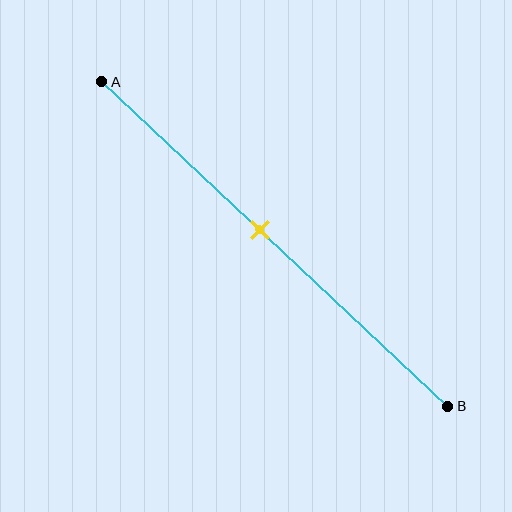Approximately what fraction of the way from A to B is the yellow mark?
The yellow mark is approximately 45% of the way from A to B.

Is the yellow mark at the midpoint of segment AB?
No, the mark is at about 45% from A, not at the 50% midpoint.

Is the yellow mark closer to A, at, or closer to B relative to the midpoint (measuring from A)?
The yellow mark is closer to point A than the midpoint of segment AB.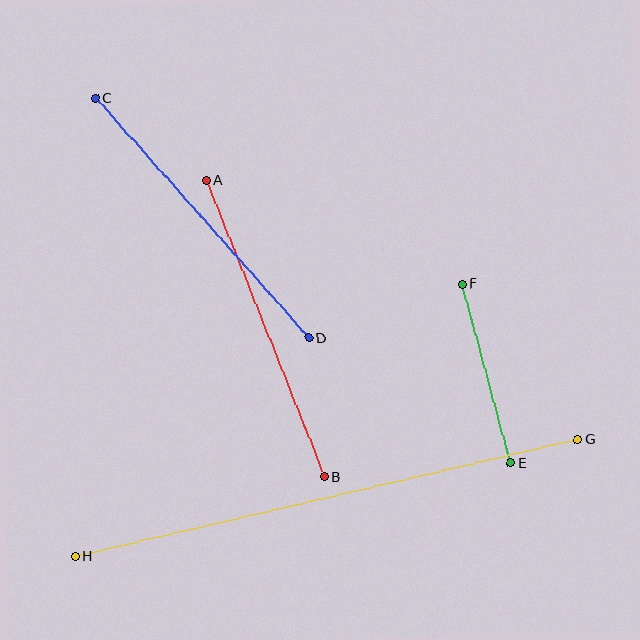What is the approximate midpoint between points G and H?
The midpoint is at approximately (326, 498) pixels.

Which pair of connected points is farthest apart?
Points G and H are farthest apart.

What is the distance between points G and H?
The distance is approximately 516 pixels.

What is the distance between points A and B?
The distance is approximately 319 pixels.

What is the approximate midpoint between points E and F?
The midpoint is at approximately (487, 374) pixels.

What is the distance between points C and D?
The distance is approximately 321 pixels.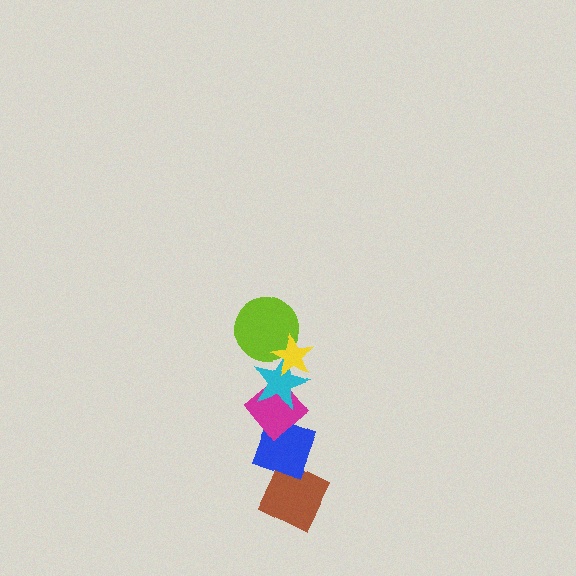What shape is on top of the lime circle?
The yellow star is on top of the lime circle.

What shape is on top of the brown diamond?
The blue diamond is on top of the brown diamond.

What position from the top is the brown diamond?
The brown diamond is 6th from the top.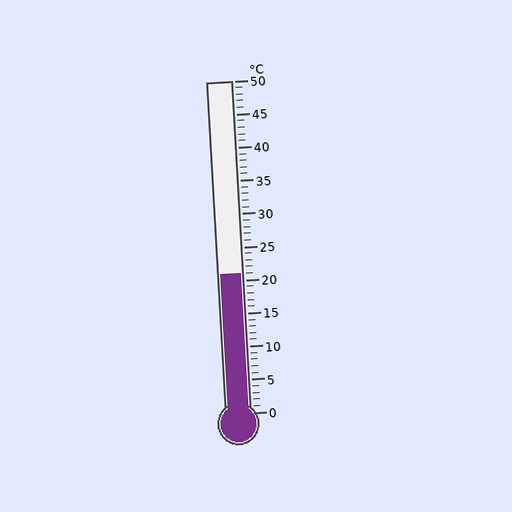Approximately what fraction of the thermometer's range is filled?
The thermometer is filled to approximately 40% of its range.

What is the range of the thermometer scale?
The thermometer scale ranges from 0°C to 50°C.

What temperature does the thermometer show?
The thermometer shows approximately 21°C.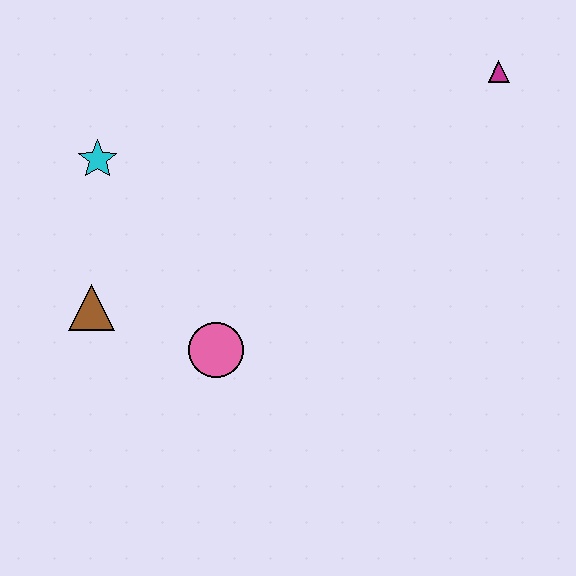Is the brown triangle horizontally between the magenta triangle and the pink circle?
No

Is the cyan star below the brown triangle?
No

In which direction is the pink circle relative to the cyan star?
The pink circle is below the cyan star.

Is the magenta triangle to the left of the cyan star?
No